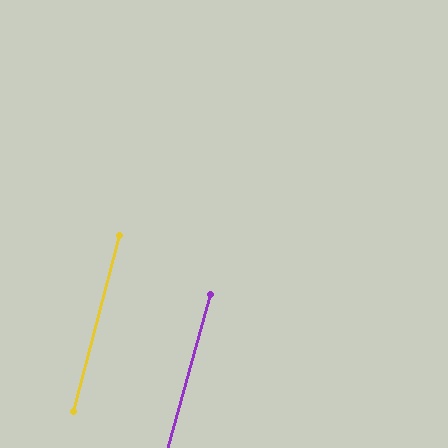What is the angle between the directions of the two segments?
Approximately 1 degree.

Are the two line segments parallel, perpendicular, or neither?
Parallel — their directions differ by only 0.9°.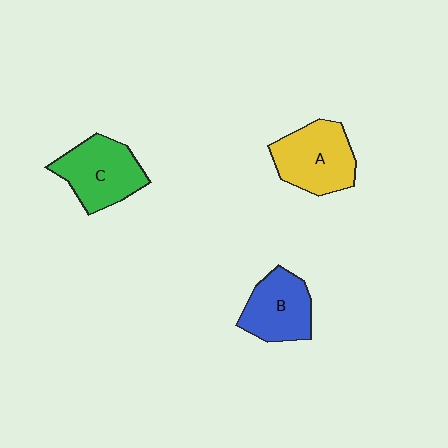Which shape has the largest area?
Shape A (yellow).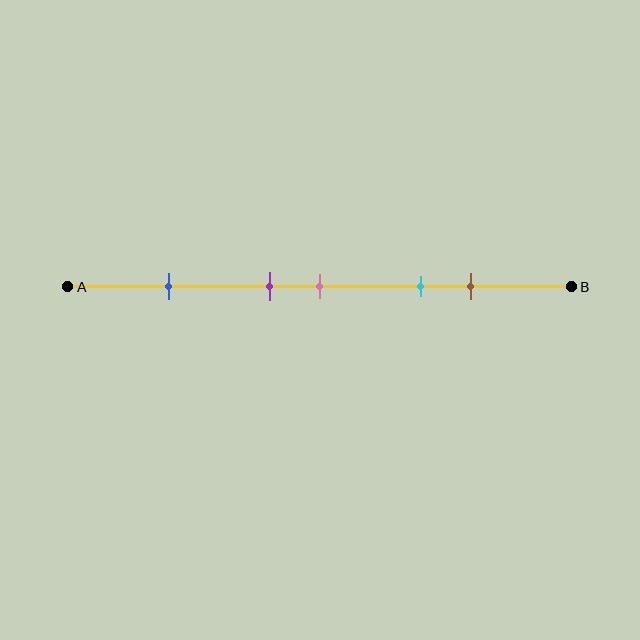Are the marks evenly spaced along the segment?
No, the marks are not evenly spaced.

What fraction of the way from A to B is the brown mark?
The brown mark is approximately 80% (0.8) of the way from A to B.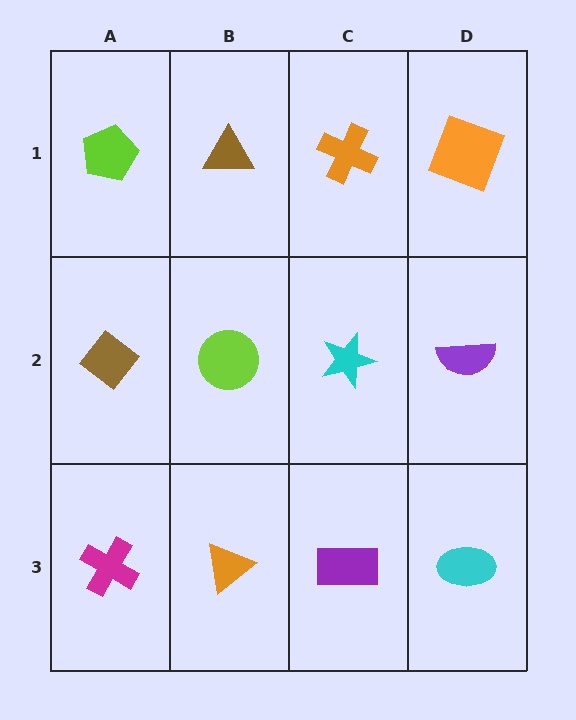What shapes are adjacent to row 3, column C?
A cyan star (row 2, column C), an orange triangle (row 3, column B), a cyan ellipse (row 3, column D).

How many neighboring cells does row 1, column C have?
3.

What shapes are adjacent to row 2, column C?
An orange cross (row 1, column C), a purple rectangle (row 3, column C), a lime circle (row 2, column B), a purple semicircle (row 2, column D).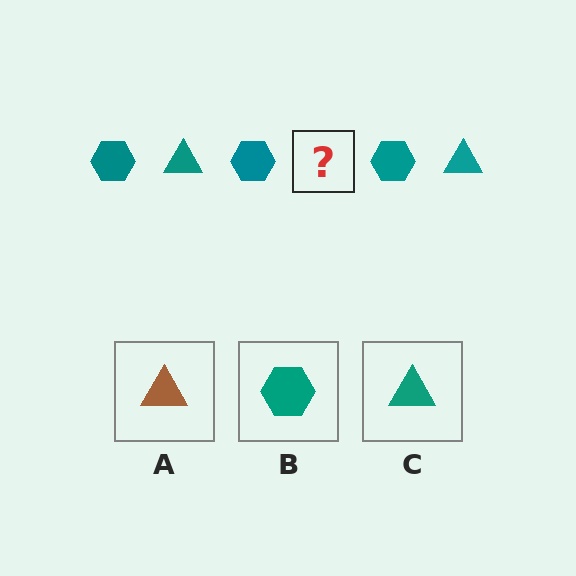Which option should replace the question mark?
Option C.